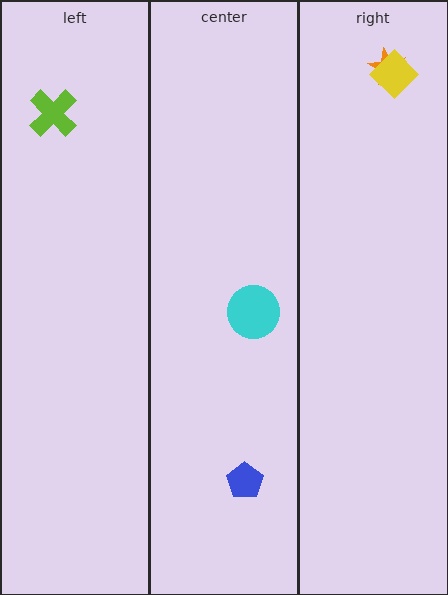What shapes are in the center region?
The cyan circle, the blue pentagon.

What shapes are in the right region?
The orange star, the yellow diamond.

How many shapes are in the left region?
1.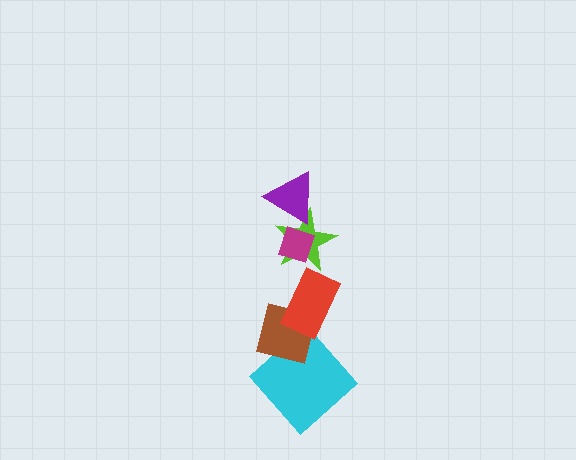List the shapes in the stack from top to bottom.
From top to bottom: the magenta diamond, the purple triangle, the lime star, the red rectangle, the brown square, the cyan diamond.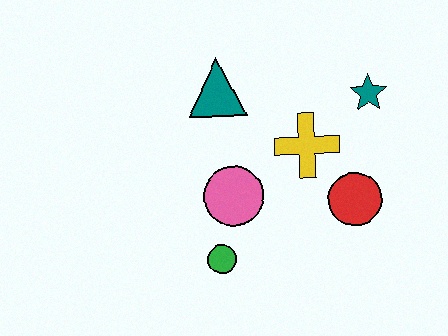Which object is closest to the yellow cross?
The red circle is closest to the yellow cross.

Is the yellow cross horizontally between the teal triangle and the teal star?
Yes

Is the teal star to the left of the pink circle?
No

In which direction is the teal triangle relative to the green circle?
The teal triangle is above the green circle.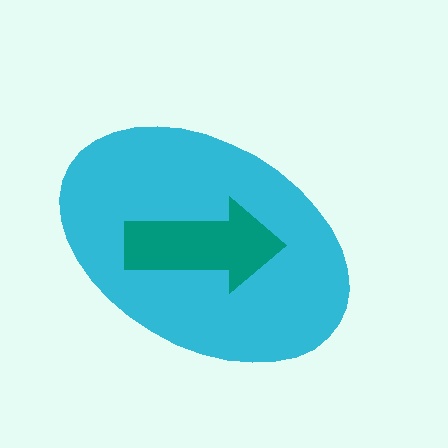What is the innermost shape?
The teal arrow.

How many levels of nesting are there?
2.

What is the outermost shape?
The cyan ellipse.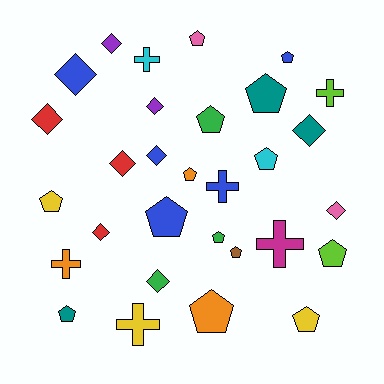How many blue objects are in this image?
There are 5 blue objects.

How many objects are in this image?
There are 30 objects.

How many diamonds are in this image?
There are 10 diamonds.